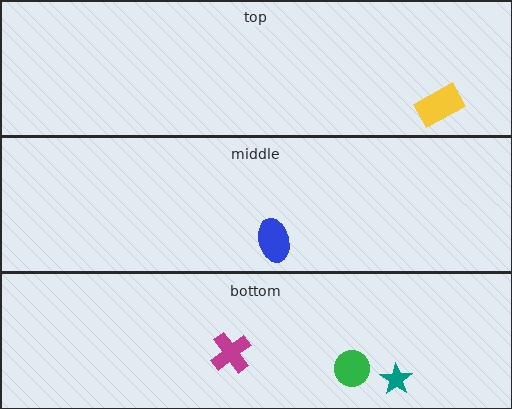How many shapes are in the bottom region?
3.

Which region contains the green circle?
The bottom region.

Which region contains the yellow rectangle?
The top region.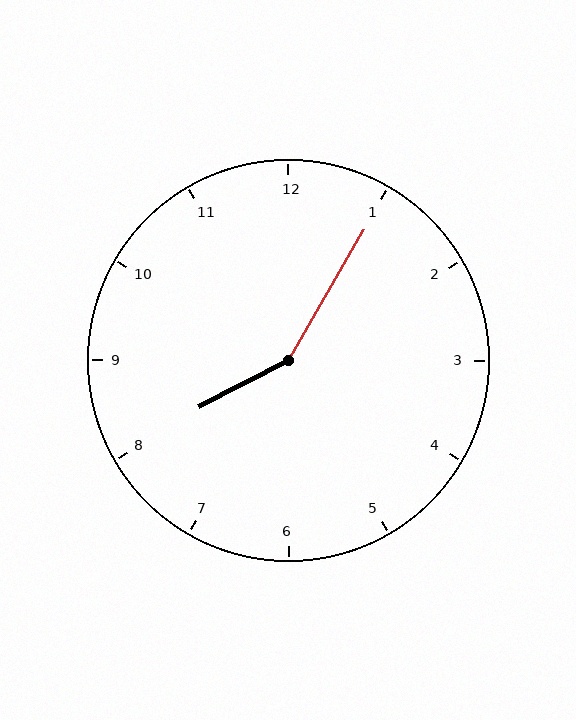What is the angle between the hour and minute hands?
Approximately 148 degrees.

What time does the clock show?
8:05.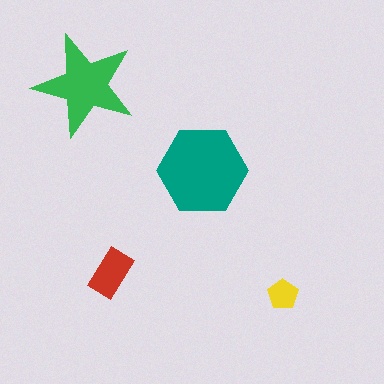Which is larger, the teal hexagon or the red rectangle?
The teal hexagon.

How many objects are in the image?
There are 4 objects in the image.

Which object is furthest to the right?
The yellow pentagon is rightmost.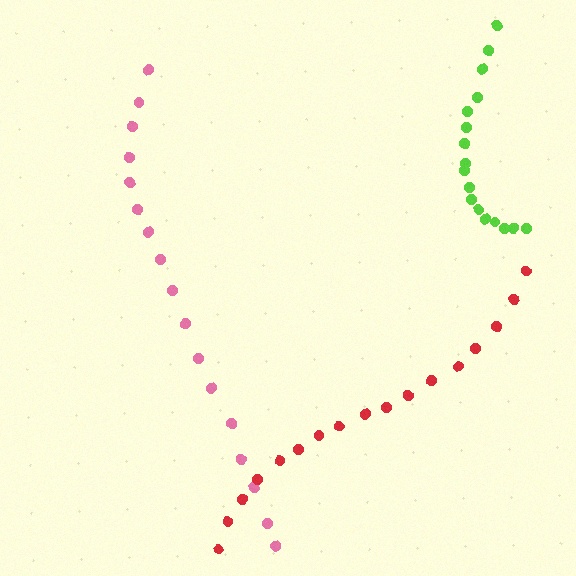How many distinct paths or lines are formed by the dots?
There are 3 distinct paths.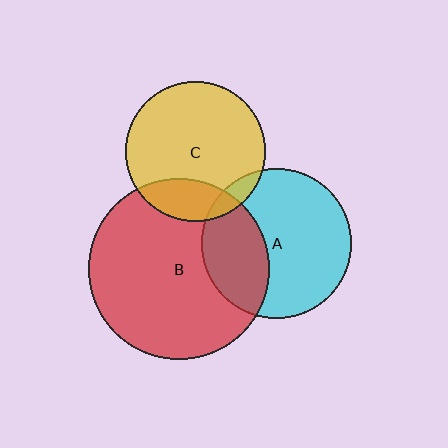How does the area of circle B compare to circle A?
Approximately 1.5 times.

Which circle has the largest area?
Circle B (red).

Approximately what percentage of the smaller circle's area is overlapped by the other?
Approximately 20%.